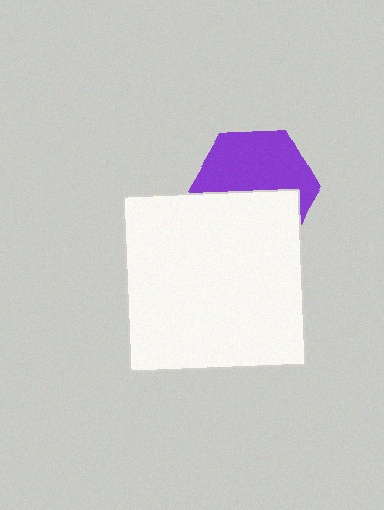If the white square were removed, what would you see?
You would see the complete purple hexagon.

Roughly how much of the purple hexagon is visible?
About half of it is visible (roughly 56%).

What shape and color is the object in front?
The object in front is a white square.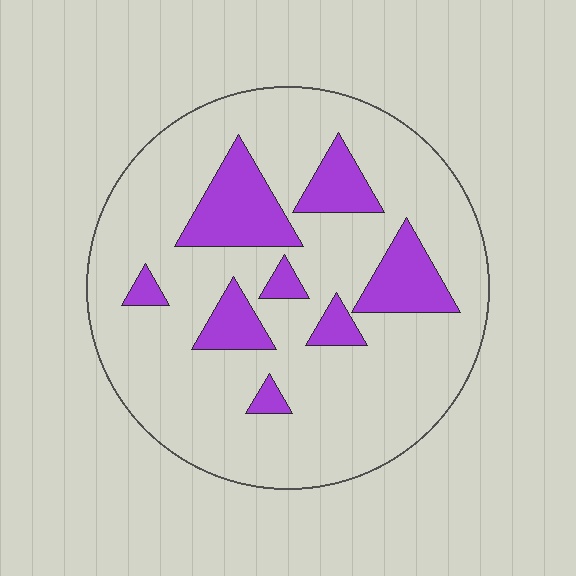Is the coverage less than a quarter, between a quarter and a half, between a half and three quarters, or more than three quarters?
Less than a quarter.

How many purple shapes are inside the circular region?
8.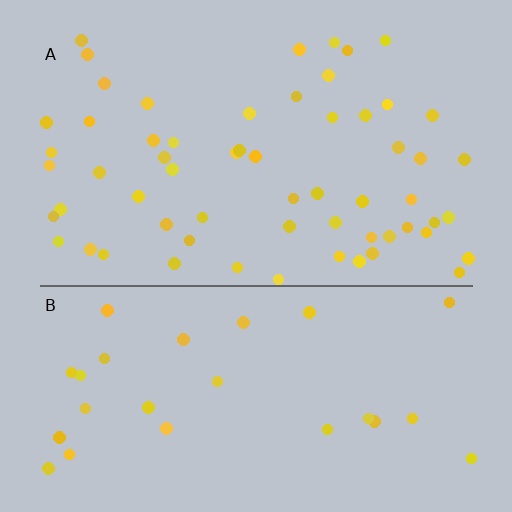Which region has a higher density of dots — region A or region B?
A (the top).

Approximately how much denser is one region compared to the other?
Approximately 2.2× — region A over region B.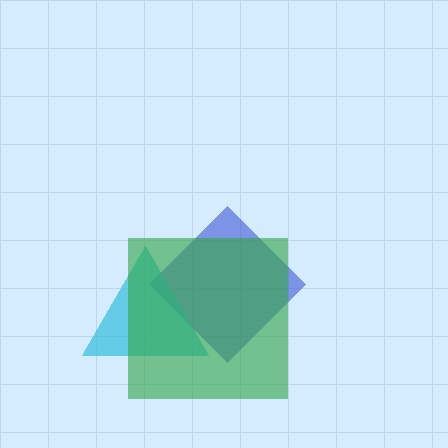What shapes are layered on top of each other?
The layered shapes are: a blue diamond, a cyan triangle, a green square.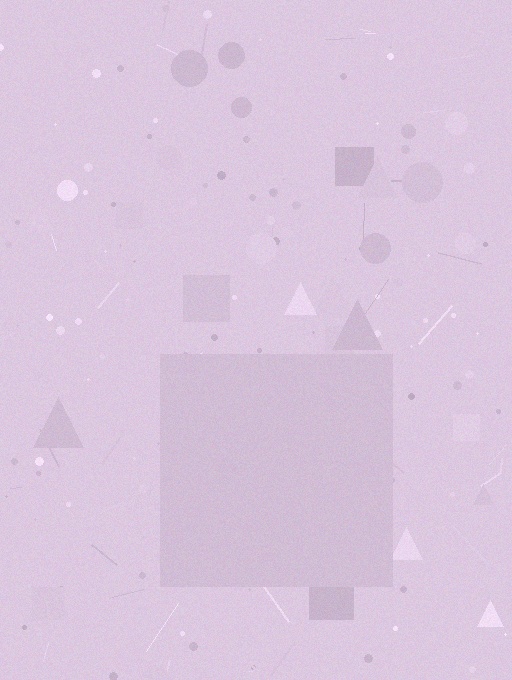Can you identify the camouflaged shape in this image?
The camouflaged shape is a square.